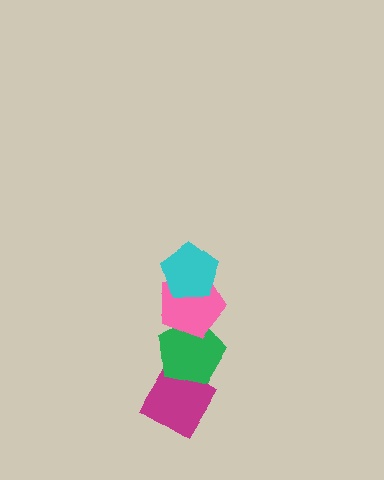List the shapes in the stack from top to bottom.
From top to bottom: the cyan pentagon, the pink pentagon, the green pentagon, the magenta diamond.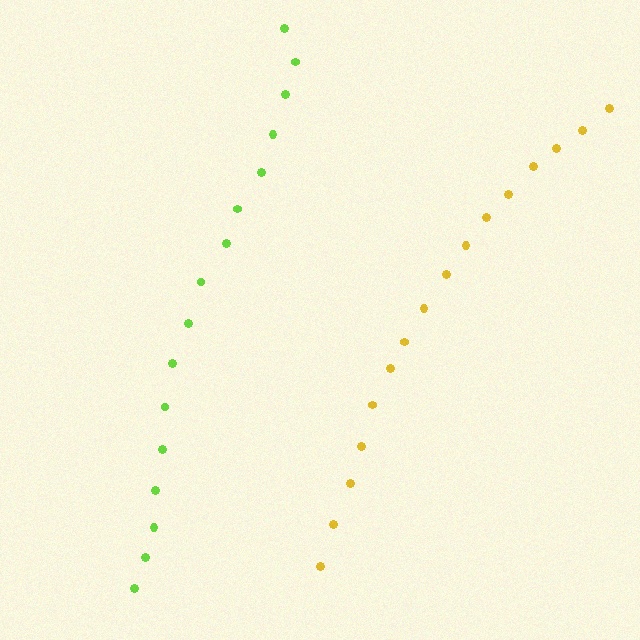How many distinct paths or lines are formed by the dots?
There are 2 distinct paths.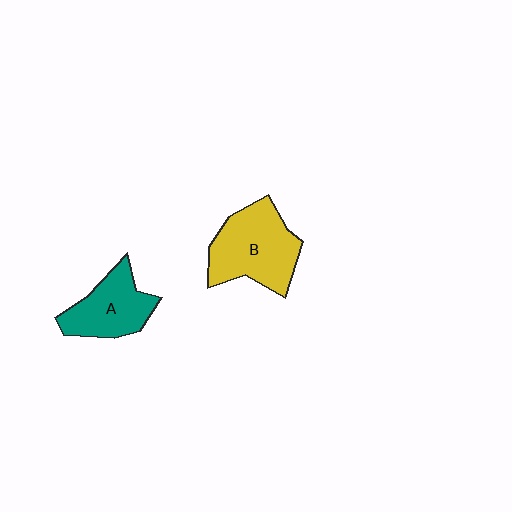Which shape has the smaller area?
Shape A (teal).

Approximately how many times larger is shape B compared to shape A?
Approximately 1.3 times.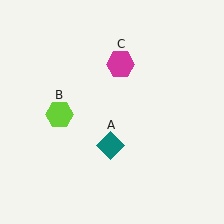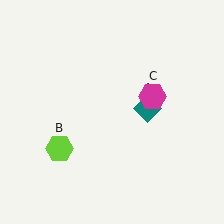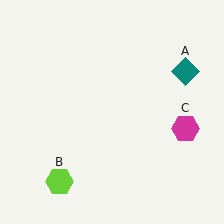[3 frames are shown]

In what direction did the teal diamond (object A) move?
The teal diamond (object A) moved up and to the right.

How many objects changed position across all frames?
3 objects changed position: teal diamond (object A), lime hexagon (object B), magenta hexagon (object C).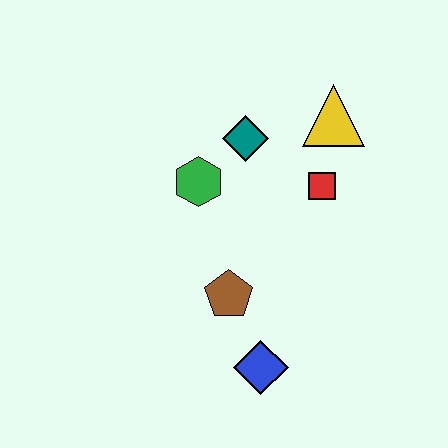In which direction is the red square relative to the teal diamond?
The red square is to the right of the teal diamond.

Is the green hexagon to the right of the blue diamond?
No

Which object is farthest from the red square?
The blue diamond is farthest from the red square.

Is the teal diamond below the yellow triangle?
Yes